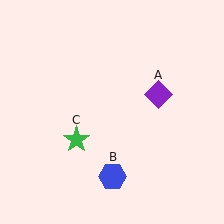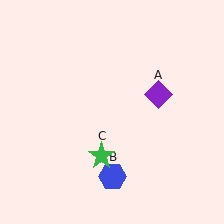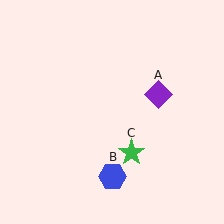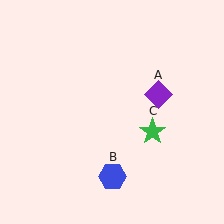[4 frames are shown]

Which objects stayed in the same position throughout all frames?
Purple diamond (object A) and blue hexagon (object B) remained stationary.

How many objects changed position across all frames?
1 object changed position: green star (object C).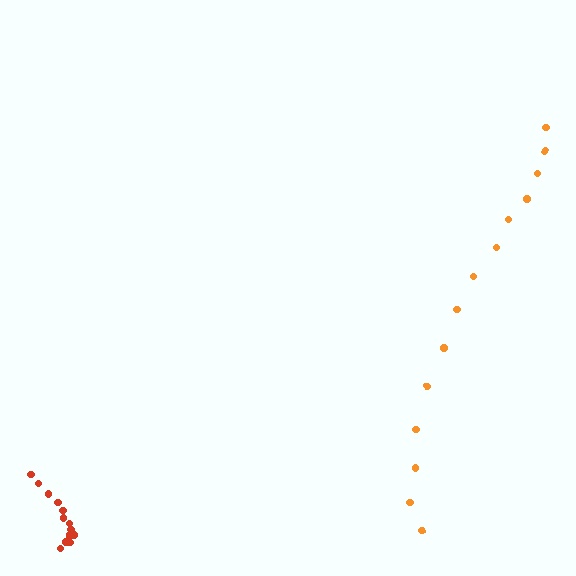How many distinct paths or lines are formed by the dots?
There are 2 distinct paths.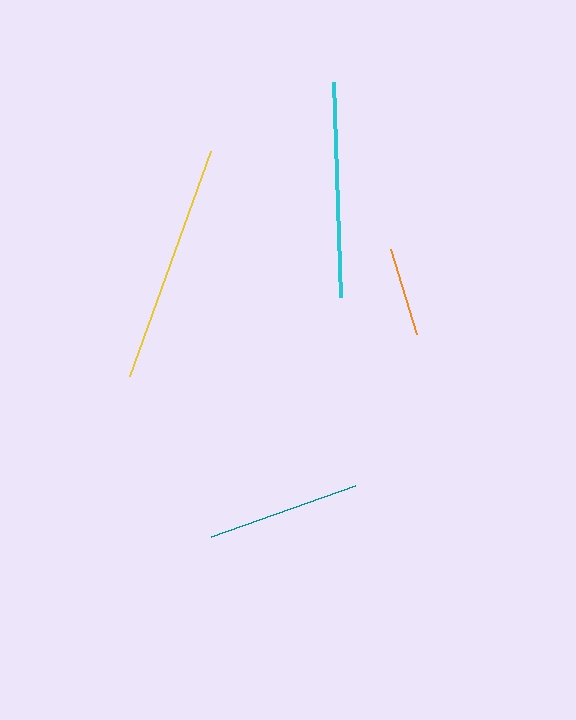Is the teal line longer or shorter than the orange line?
The teal line is longer than the orange line.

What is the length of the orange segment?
The orange segment is approximately 89 pixels long.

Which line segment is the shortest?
The orange line is the shortest at approximately 89 pixels.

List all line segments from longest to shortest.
From longest to shortest: yellow, cyan, teal, orange.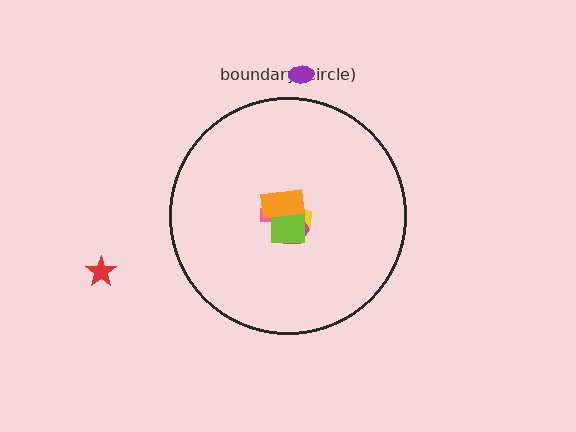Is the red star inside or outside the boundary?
Outside.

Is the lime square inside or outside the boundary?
Inside.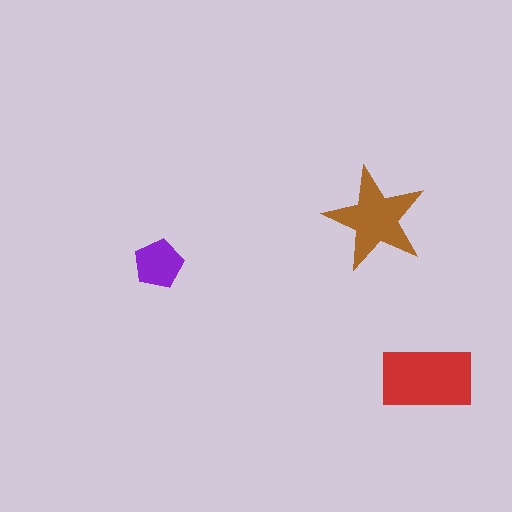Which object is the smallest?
The purple pentagon.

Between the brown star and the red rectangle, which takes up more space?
The red rectangle.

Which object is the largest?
The red rectangle.